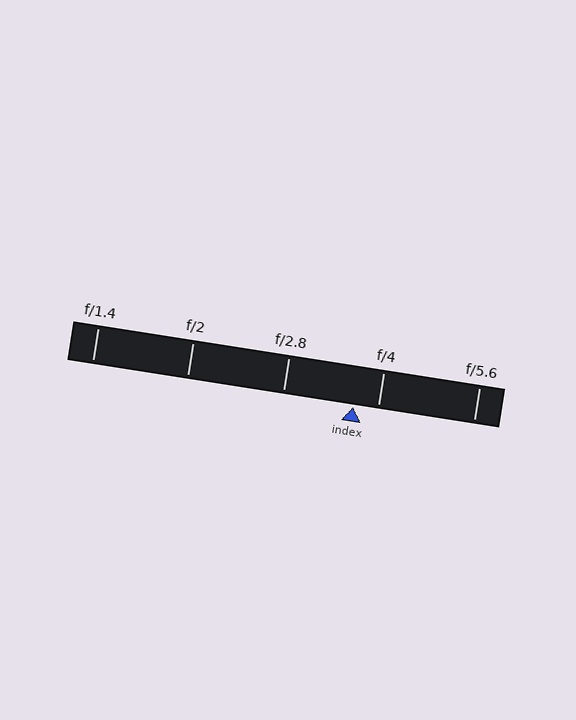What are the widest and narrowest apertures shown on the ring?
The widest aperture shown is f/1.4 and the narrowest is f/5.6.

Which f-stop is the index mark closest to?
The index mark is closest to f/4.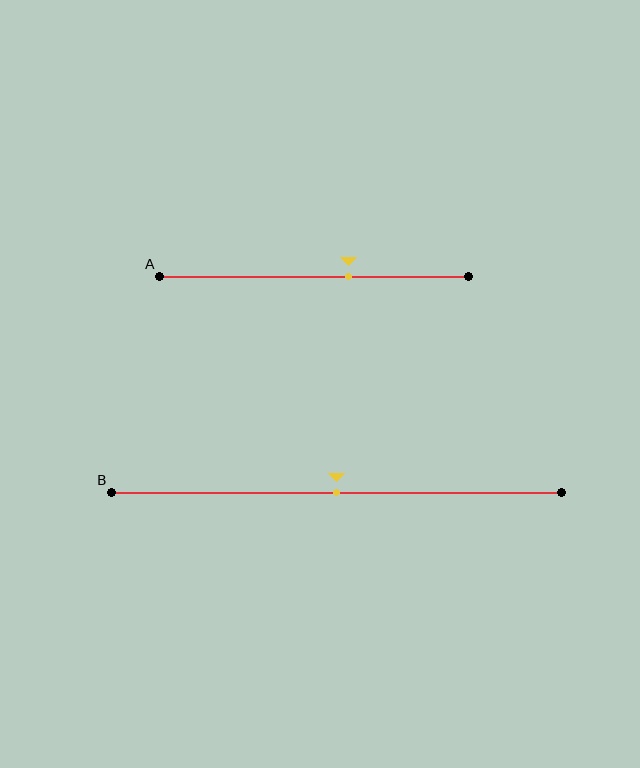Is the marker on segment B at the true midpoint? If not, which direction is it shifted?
Yes, the marker on segment B is at the true midpoint.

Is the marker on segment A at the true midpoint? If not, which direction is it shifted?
No, the marker on segment A is shifted to the right by about 11% of the segment length.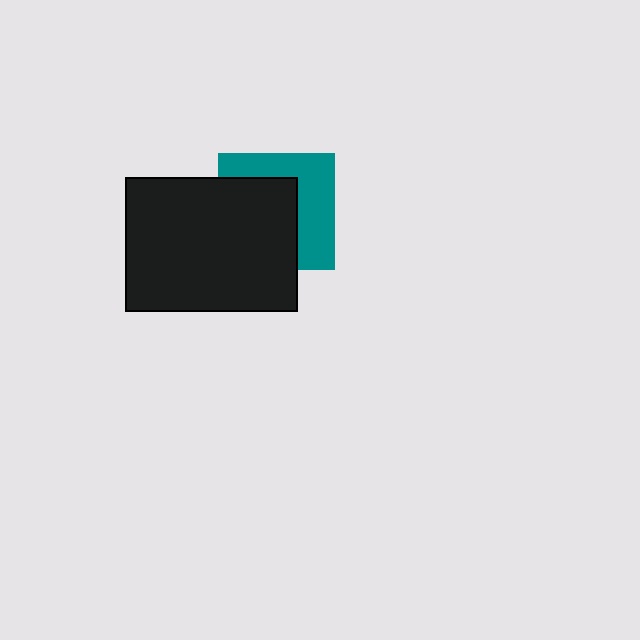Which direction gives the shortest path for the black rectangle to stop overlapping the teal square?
Moving toward the lower-left gives the shortest separation.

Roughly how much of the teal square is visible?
About half of it is visible (roughly 46%).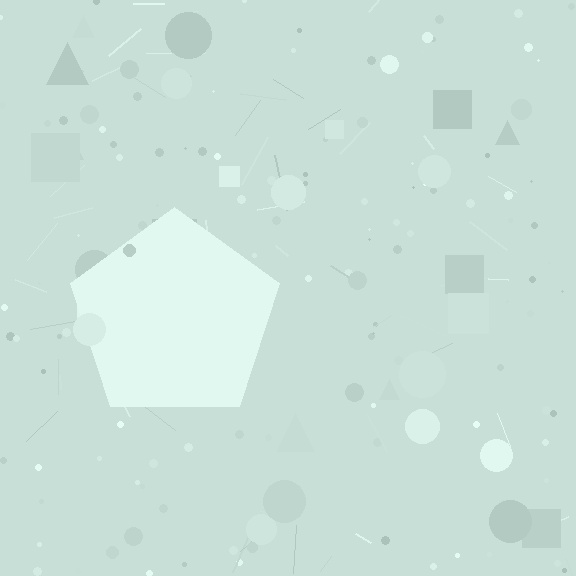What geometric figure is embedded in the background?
A pentagon is embedded in the background.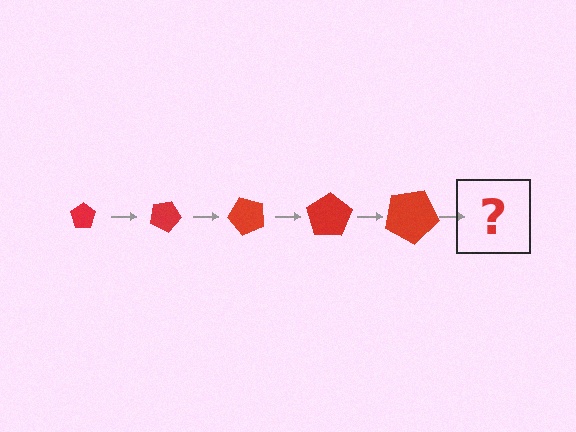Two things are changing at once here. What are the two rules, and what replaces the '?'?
The two rules are that the pentagon grows larger each step and it rotates 25 degrees each step. The '?' should be a pentagon, larger than the previous one and rotated 125 degrees from the start.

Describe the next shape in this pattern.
It should be a pentagon, larger than the previous one and rotated 125 degrees from the start.